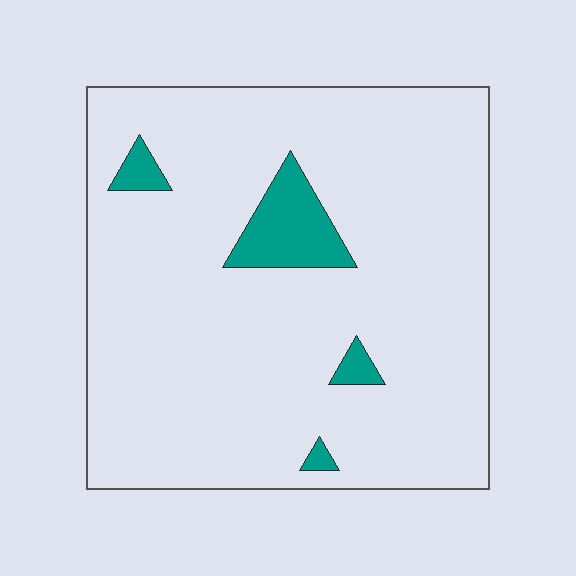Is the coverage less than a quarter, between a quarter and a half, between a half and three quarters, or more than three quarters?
Less than a quarter.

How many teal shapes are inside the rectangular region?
4.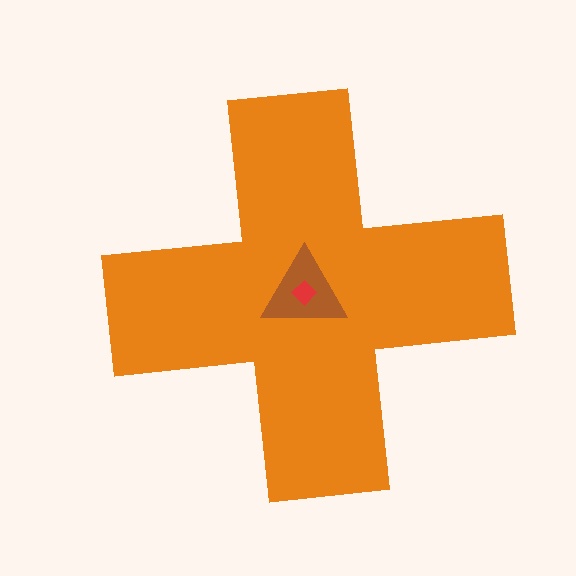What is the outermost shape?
The orange cross.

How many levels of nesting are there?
3.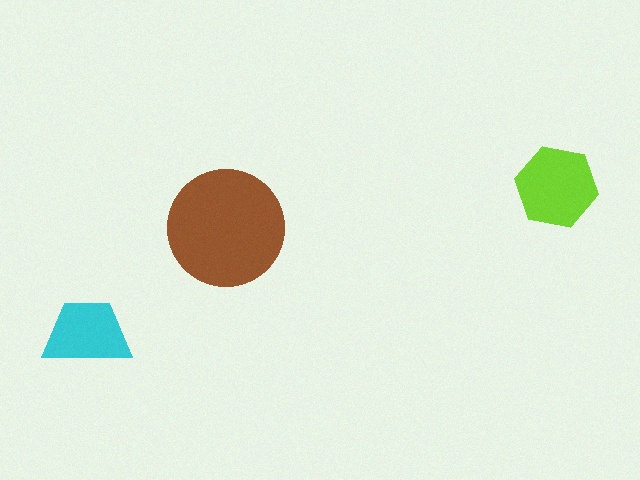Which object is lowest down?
The cyan trapezoid is bottommost.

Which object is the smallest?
The cyan trapezoid.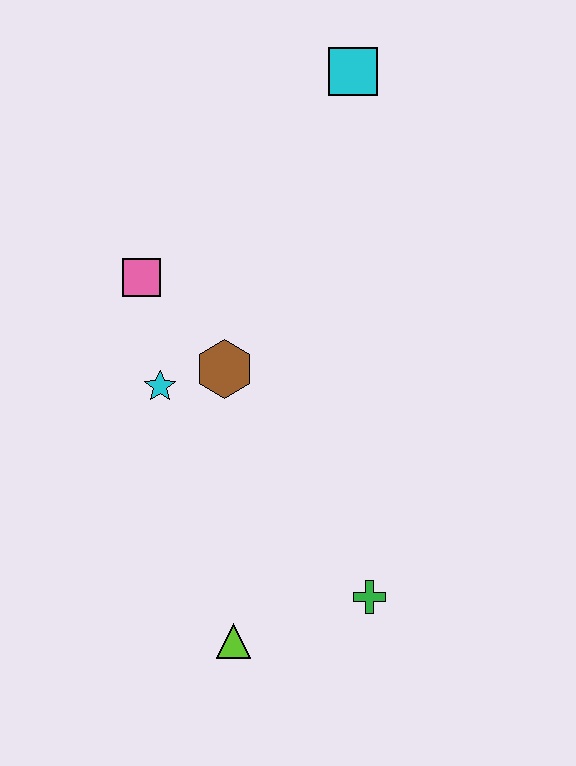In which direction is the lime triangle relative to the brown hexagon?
The lime triangle is below the brown hexagon.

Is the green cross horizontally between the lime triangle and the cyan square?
No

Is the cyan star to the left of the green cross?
Yes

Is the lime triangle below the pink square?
Yes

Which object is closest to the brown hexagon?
The cyan star is closest to the brown hexagon.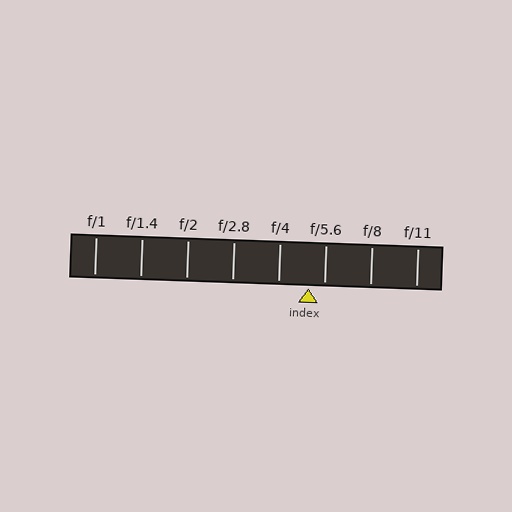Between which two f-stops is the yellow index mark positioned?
The index mark is between f/4 and f/5.6.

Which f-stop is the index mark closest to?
The index mark is closest to f/5.6.